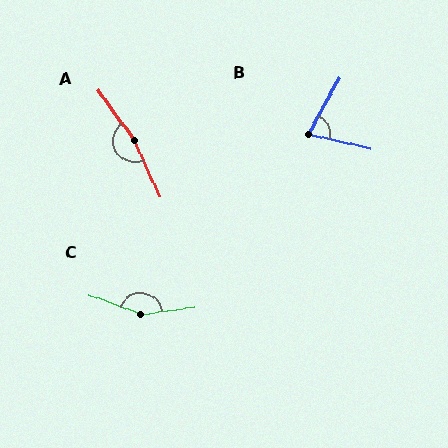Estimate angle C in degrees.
Approximately 152 degrees.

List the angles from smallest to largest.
B (74°), C (152°), A (168°).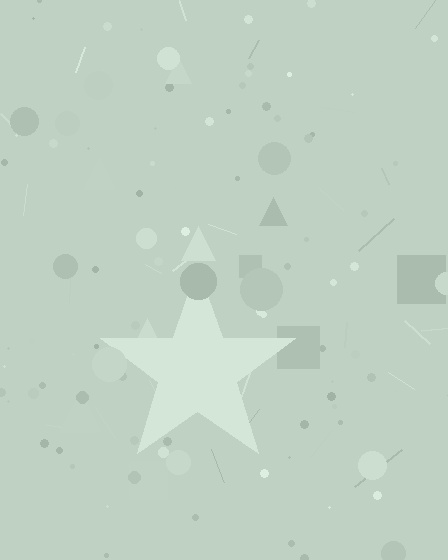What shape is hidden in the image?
A star is hidden in the image.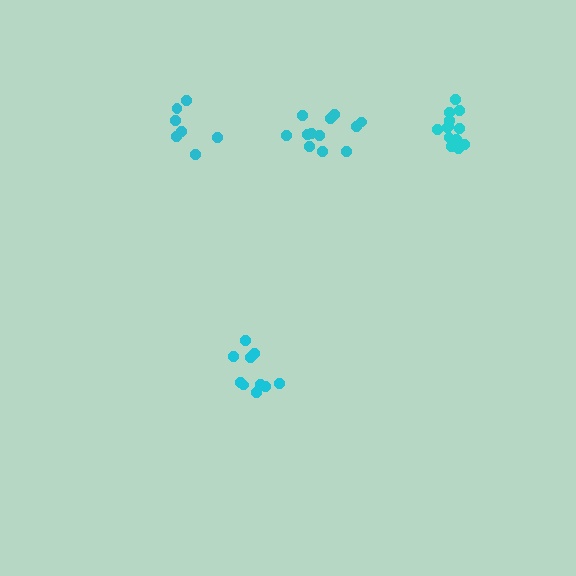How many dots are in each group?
Group 1: 10 dots, Group 2: 13 dots, Group 3: 13 dots, Group 4: 7 dots (43 total).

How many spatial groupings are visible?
There are 4 spatial groupings.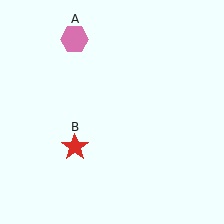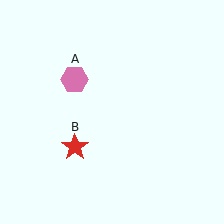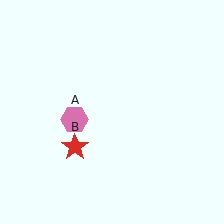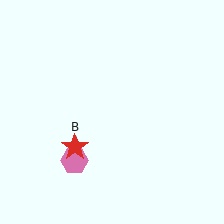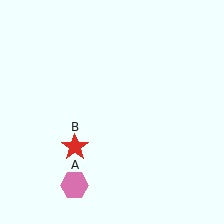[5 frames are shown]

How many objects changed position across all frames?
1 object changed position: pink hexagon (object A).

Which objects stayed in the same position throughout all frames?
Red star (object B) remained stationary.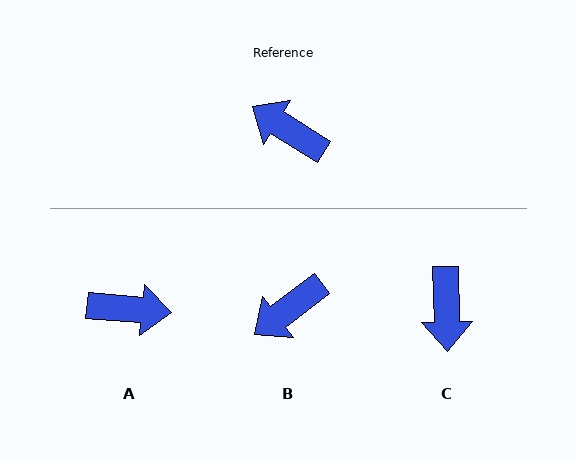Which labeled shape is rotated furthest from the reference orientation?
A, about 153 degrees away.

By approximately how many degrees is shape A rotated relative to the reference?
Approximately 153 degrees clockwise.